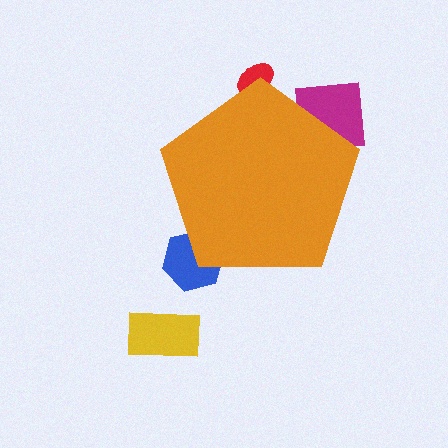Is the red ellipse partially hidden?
Yes, the red ellipse is partially hidden behind the orange pentagon.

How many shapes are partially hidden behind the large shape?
3 shapes are partially hidden.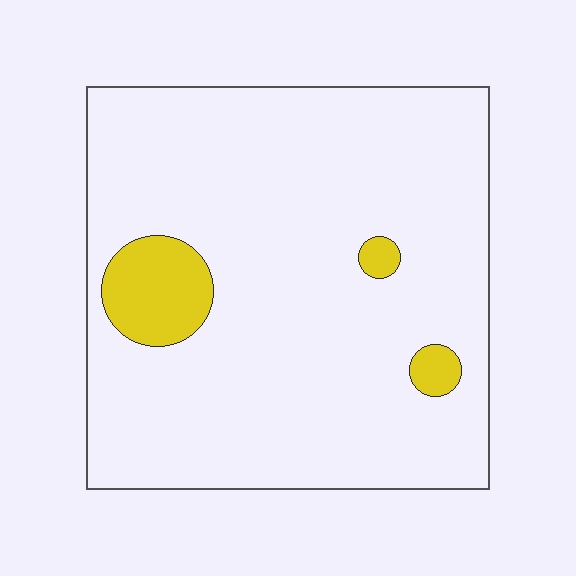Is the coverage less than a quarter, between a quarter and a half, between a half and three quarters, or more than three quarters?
Less than a quarter.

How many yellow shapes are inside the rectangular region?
3.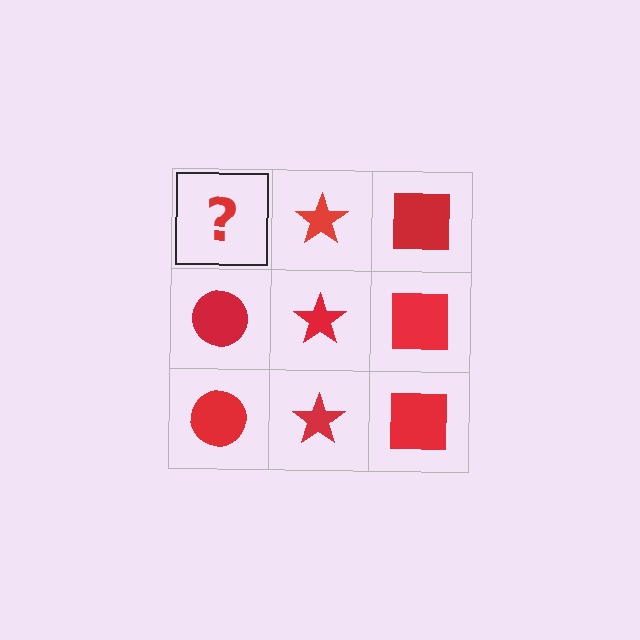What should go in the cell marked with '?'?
The missing cell should contain a red circle.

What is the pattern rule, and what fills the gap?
The rule is that each column has a consistent shape. The gap should be filled with a red circle.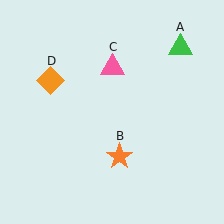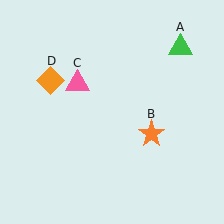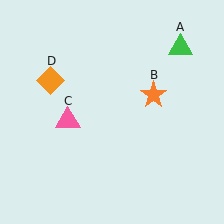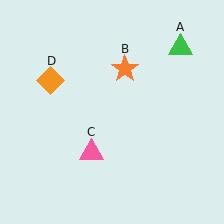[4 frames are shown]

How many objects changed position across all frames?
2 objects changed position: orange star (object B), pink triangle (object C).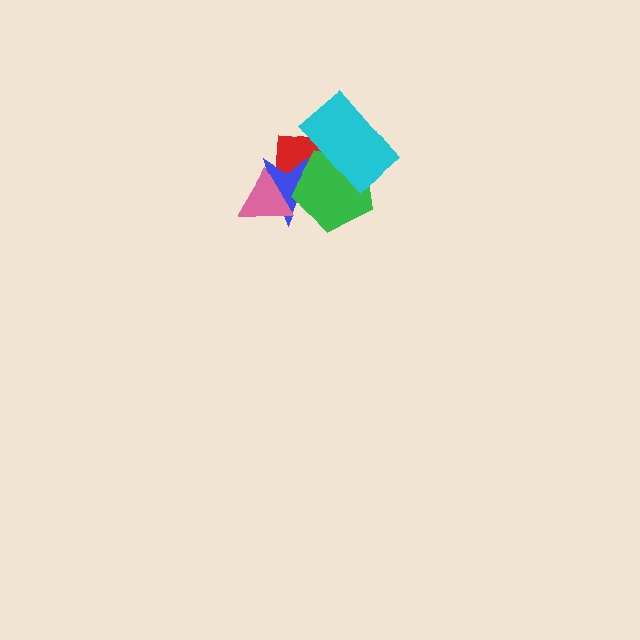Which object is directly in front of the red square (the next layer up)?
The blue star is directly in front of the red square.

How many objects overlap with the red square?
3 objects overlap with the red square.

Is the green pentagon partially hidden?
Yes, it is partially covered by another shape.